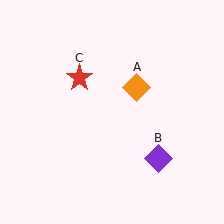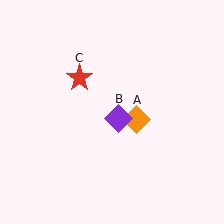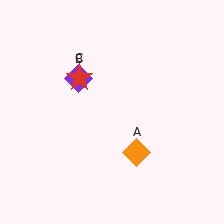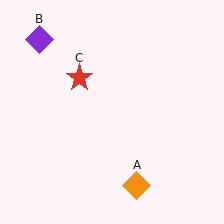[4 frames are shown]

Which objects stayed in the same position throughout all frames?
Red star (object C) remained stationary.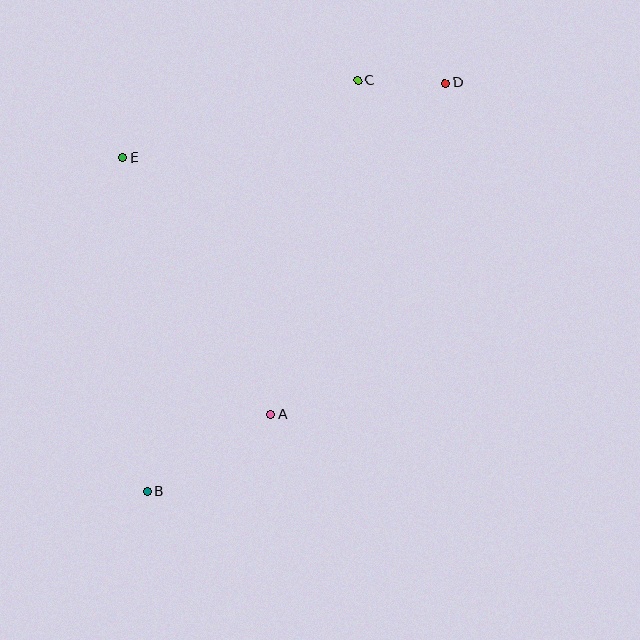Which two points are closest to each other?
Points C and D are closest to each other.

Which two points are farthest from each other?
Points B and D are farthest from each other.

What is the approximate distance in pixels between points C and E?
The distance between C and E is approximately 247 pixels.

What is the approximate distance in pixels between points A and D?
The distance between A and D is approximately 375 pixels.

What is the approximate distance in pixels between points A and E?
The distance between A and E is approximately 296 pixels.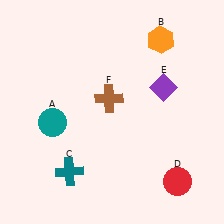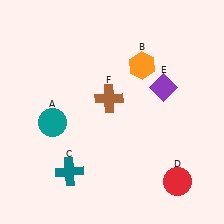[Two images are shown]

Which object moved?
The orange hexagon (B) moved down.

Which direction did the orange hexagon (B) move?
The orange hexagon (B) moved down.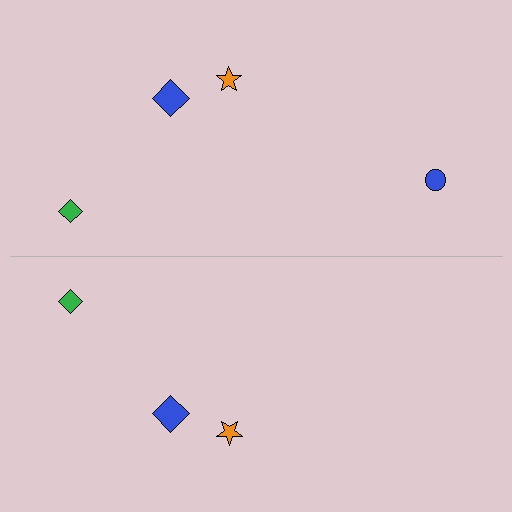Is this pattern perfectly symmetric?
No, the pattern is not perfectly symmetric. A blue circle is missing from the bottom side.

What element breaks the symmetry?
A blue circle is missing from the bottom side.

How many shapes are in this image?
There are 7 shapes in this image.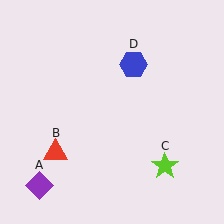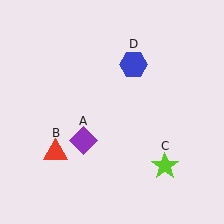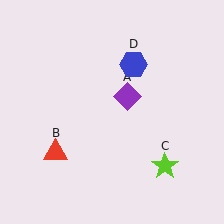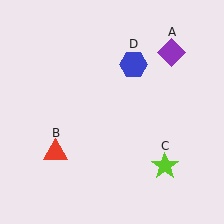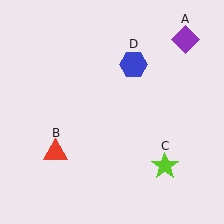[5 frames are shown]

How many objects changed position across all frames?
1 object changed position: purple diamond (object A).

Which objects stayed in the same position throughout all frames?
Red triangle (object B) and lime star (object C) and blue hexagon (object D) remained stationary.